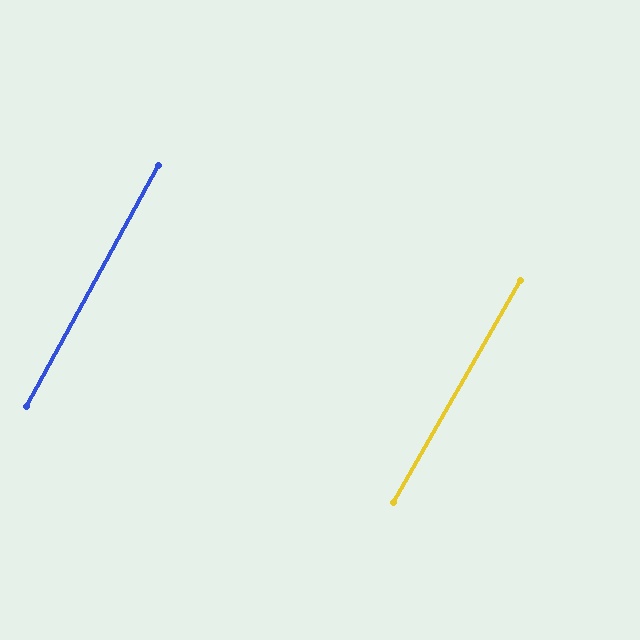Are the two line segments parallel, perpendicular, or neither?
Parallel — their directions differ by only 1.3°.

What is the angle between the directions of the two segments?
Approximately 1 degree.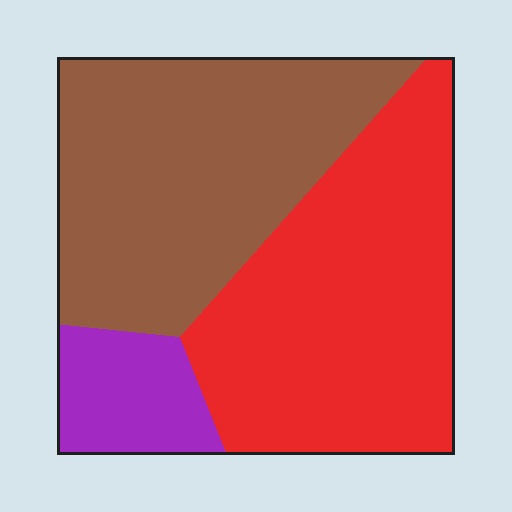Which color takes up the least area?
Purple, at roughly 10%.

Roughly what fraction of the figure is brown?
Brown covers roughly 45% of the figure.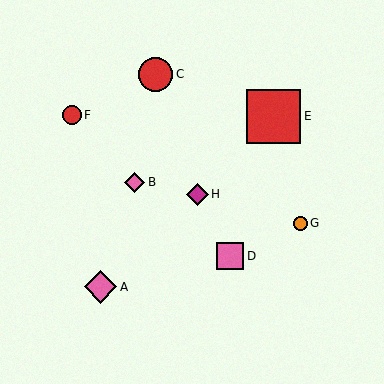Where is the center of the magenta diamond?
The center of the magenta diamond is at (197, 194).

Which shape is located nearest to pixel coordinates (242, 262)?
The pink square (labeled D) at (230, 256) is nearest to that location.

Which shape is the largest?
The red square (labeled E) is the largest.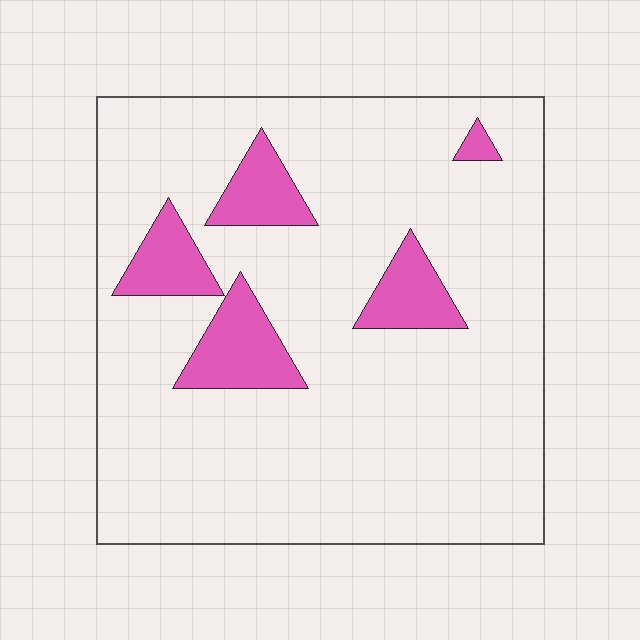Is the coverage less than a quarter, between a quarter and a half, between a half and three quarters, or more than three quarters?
Less than a quarter.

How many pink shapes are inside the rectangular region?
5.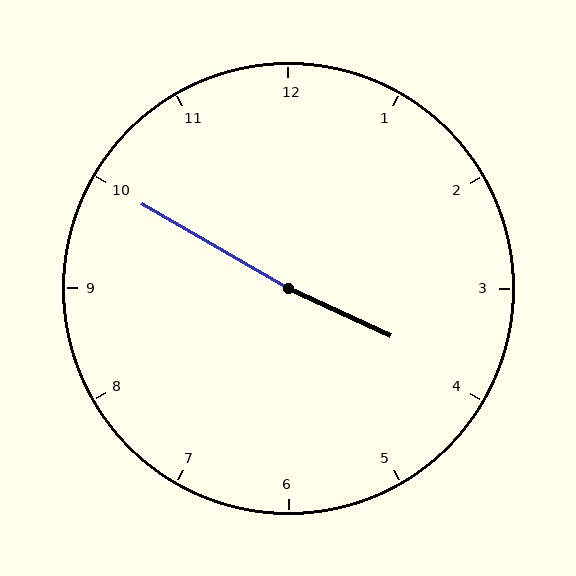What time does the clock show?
3:50.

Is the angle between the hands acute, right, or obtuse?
It is obtuse.